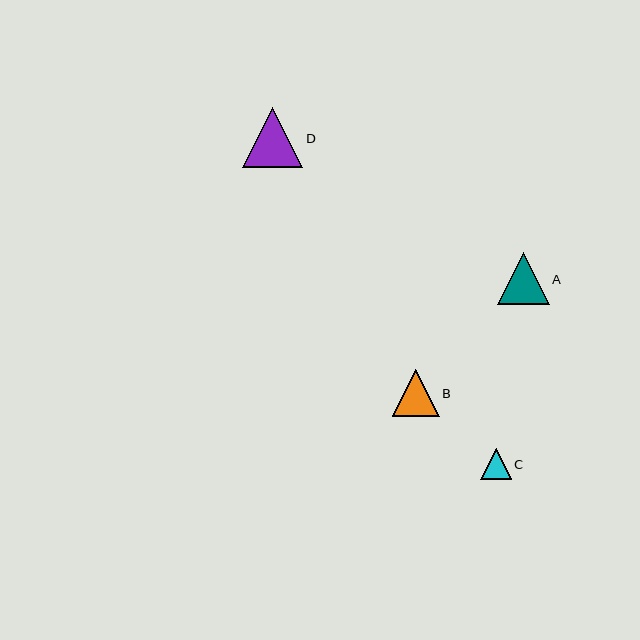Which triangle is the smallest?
Triangle C is the smallest with a size of approximately 30 pixels.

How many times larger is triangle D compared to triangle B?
Triangle D is approximately 1.3 times the size of triangle B.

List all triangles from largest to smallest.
From largest to smallest: D, A, B, C.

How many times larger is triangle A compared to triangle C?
Triangle A is approximately 1.7 times the size of triangle C.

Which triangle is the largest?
Triangle D is the largest with a size of approximately 60 pixels.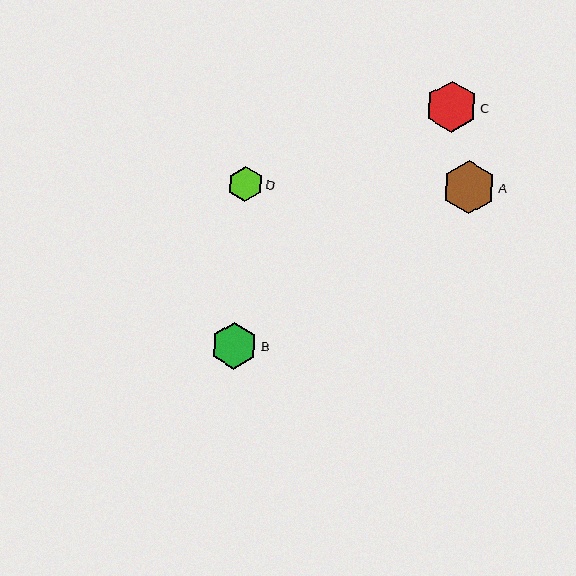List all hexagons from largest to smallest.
From largest to smallest: A, C, B, D.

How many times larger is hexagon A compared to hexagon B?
Hexagon A is approximately 1.1 times the size of hexagon B.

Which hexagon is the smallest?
Hexagon D is the smallest with a size of approximately 35 pixels.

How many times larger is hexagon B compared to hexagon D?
Hexagon B is approximately 1.3 times the size of hexagon D.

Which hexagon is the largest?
Hexagon A is the largest with a size of approximately 54 pixels.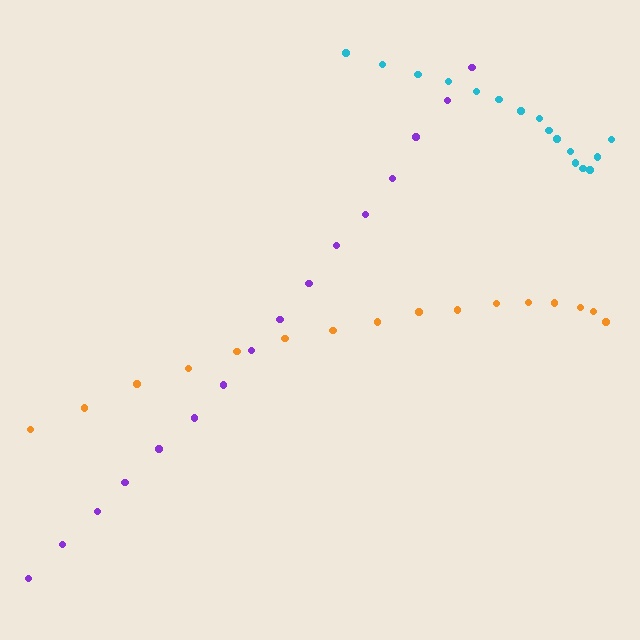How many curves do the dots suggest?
There are 3 distinct paths.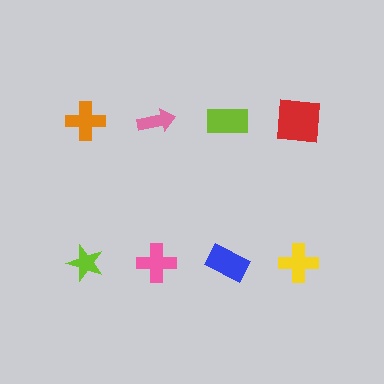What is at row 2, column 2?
A pink cross.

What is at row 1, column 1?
An orange cross.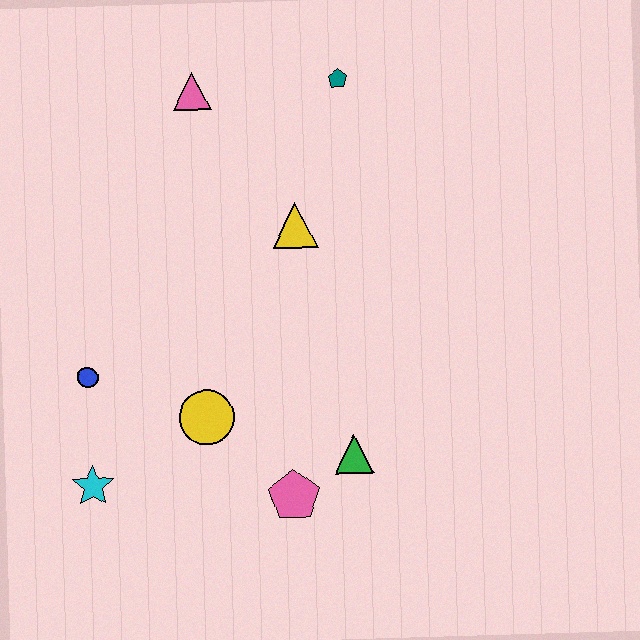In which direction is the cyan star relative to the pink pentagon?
The cyan star is to the left of the pink pentagon.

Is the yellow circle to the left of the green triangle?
Yes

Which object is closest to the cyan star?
The blue circle is closest to the cyan star.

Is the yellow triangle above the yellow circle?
Yes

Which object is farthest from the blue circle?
The teal pentagon is farthest from the blue circle.